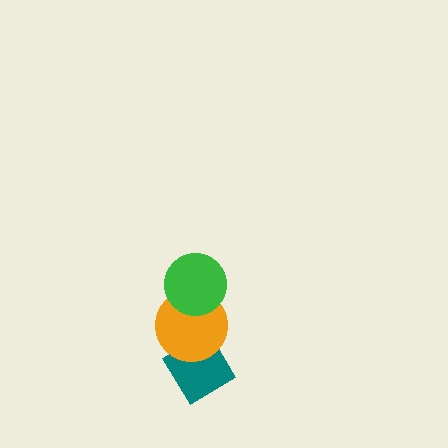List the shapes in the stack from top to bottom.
From top to bottom: the green circle, the orange circle, the teal diamond.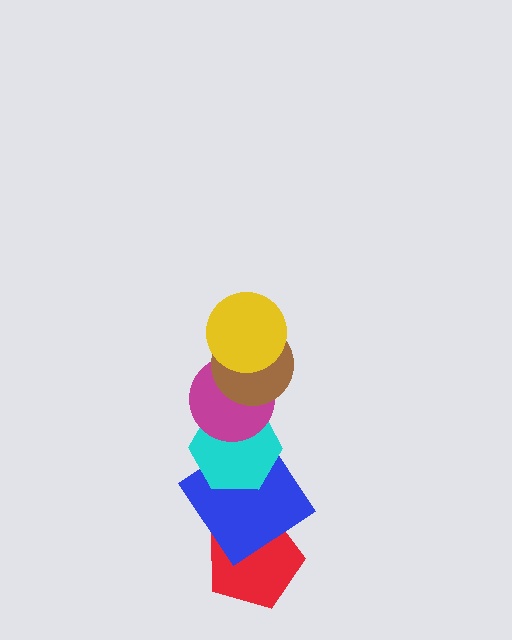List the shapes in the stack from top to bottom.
From top to bottom: the yellow circle, the brown circle, the magenta circle, the cyan hexagon, the blue diamond, the red pentagon.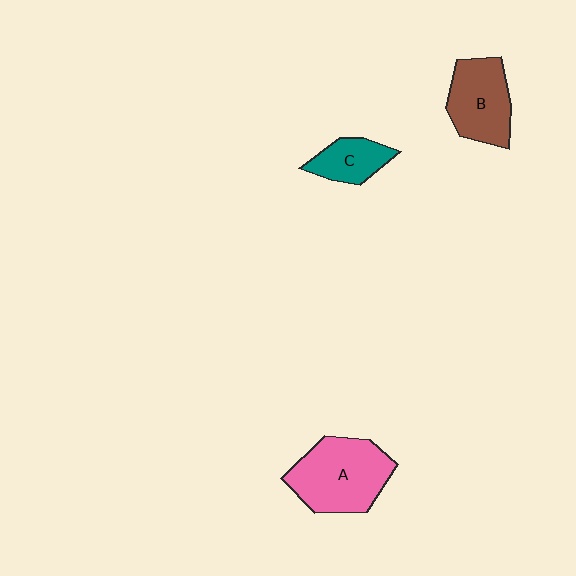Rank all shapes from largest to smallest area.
From largest to smallest: A (pink), B (brown), C (teal).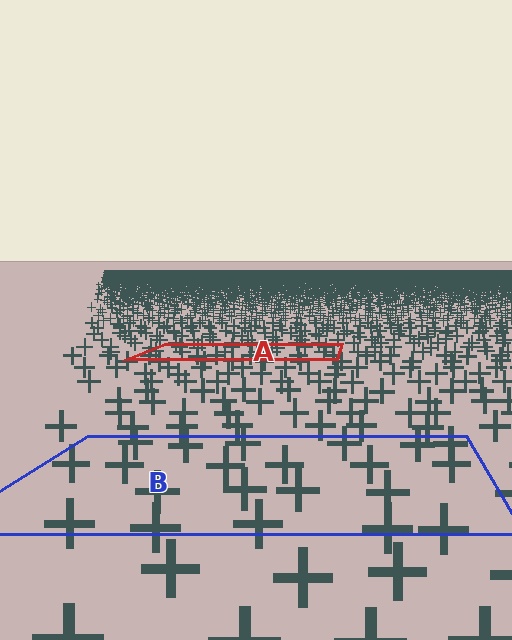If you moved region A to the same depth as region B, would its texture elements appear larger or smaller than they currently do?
They would appear larger. At a closer depth, the same texture elements are projected at a bigger on-screen size.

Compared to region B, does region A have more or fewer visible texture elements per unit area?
Region A has more texture elements per unit area — they are packed more densely because it is farther away.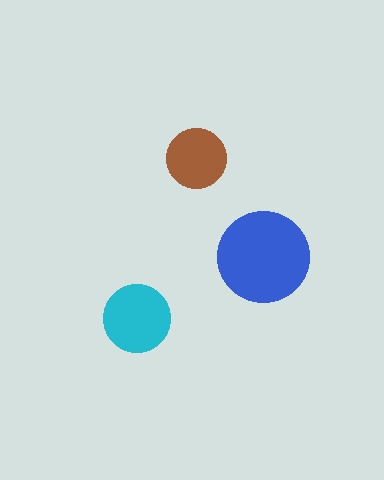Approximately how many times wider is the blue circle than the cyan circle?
About 1.5 times wider.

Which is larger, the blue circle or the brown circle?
The blue one.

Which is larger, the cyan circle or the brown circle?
The cyan one.